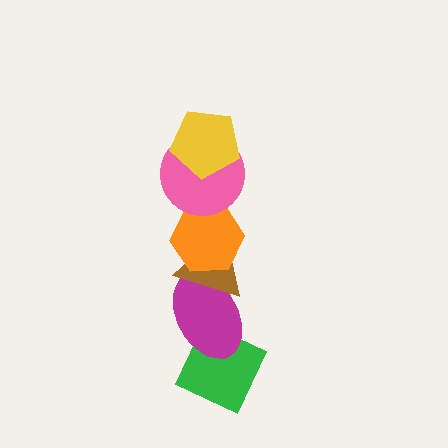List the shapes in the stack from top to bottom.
From top to bottom: the yellow pentagon, the pink circle, the orange hexagon, the brown triangle, the magenta ellipse, the green diamond.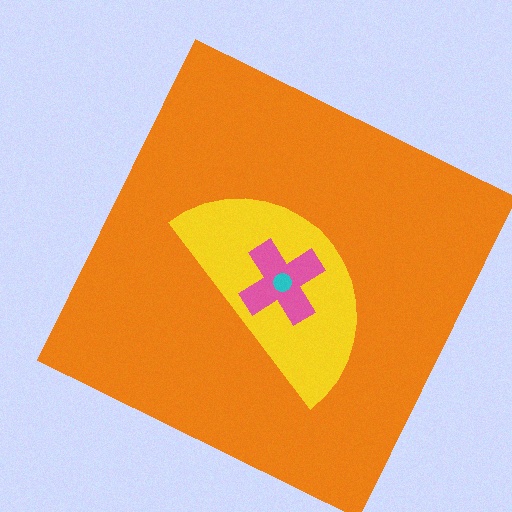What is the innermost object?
The cyan circle.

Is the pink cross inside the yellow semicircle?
Yes.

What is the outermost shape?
The orange square.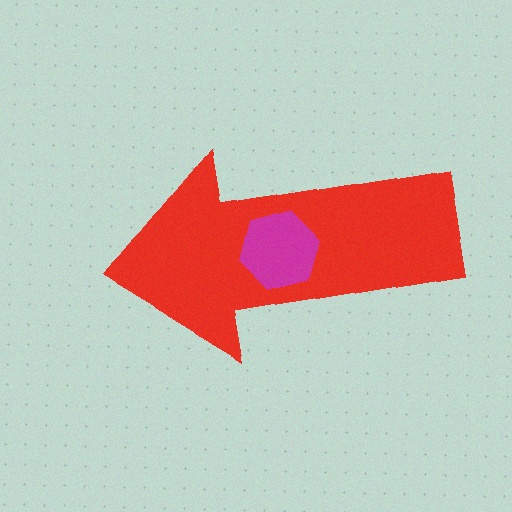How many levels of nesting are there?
2.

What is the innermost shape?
The magenta hexagon.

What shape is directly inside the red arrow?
The magenta hexagon.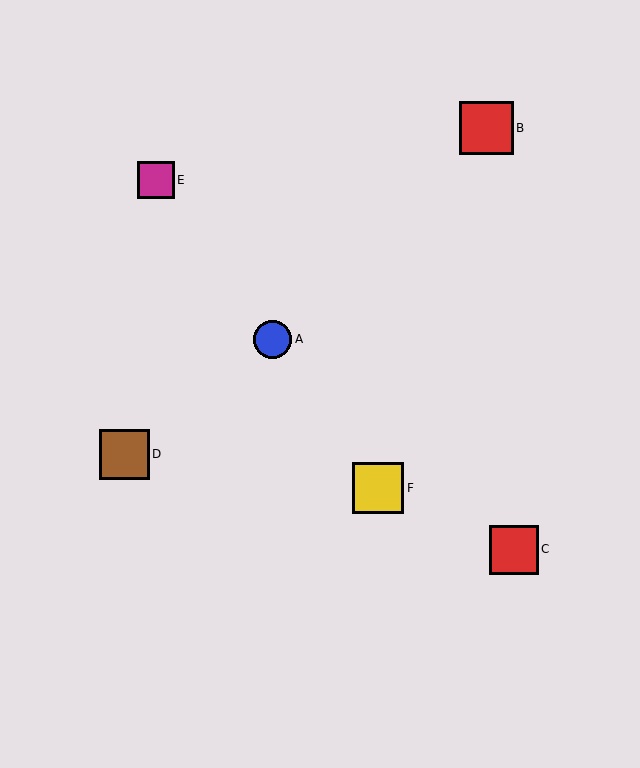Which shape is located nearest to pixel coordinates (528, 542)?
The red square (labeled C) at (514, 550) is nearest to that location.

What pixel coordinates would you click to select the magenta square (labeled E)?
Click at (156, 180) to select the magenta square E.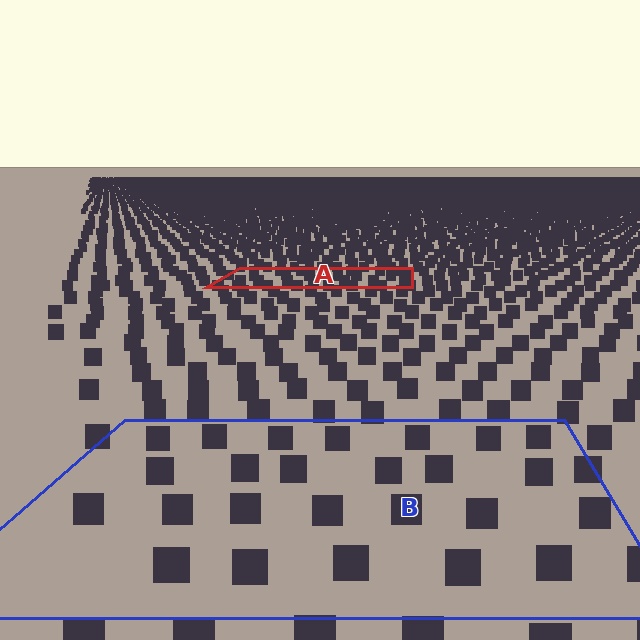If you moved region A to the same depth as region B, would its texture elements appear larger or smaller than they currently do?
They would appear larger. At a closer depth, the same texture elements are projected at a bigger on-screen size.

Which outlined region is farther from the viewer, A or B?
Region A is farther from the viewer — the texture elements inside it appear smaller and more densely packed.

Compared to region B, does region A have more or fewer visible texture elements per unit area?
Region A has more texture elements per unit area — they are packed more densely because it is farther away.